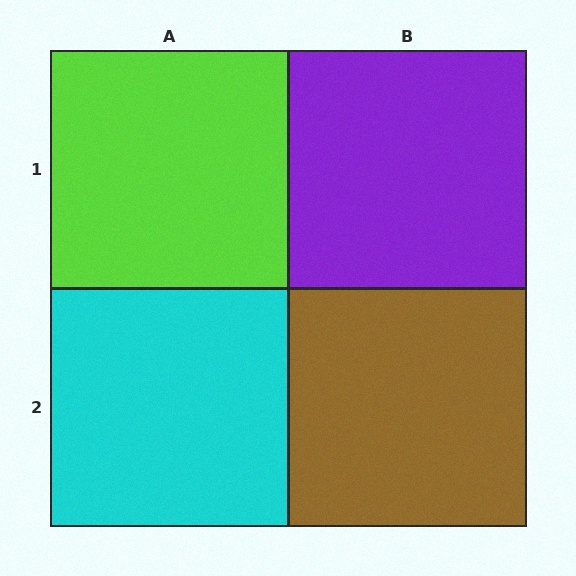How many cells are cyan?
1 cell is cyan.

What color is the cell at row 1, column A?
Lime.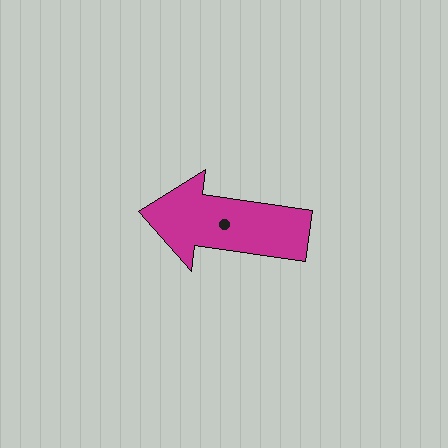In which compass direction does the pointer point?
West.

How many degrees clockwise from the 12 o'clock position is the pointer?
Approximately 278 degrees.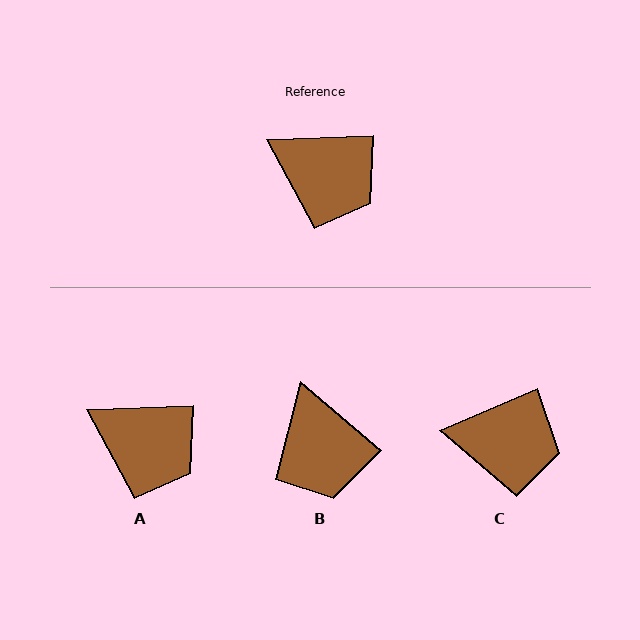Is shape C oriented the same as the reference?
No, it is off by about 21 degrees.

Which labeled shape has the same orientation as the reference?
A.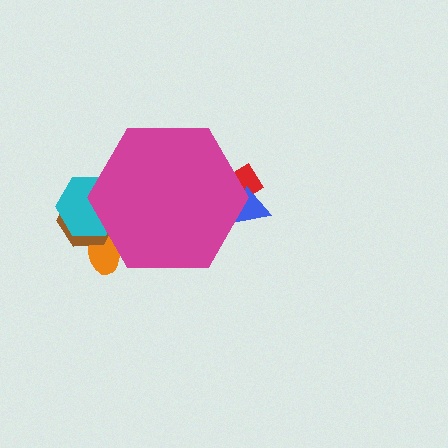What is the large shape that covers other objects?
A magenta hexagon.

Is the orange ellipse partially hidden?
Yes, the orange ellipse is partially hidden behind the magenta hexagon.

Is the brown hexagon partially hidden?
Yes, the brown hexagon is partially hidden behind the magenta hexagon.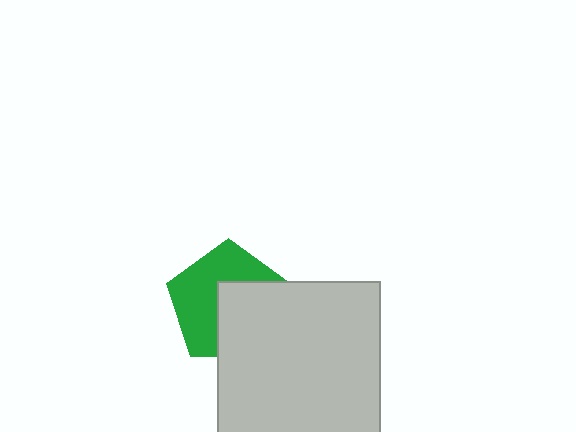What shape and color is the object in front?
The object in front is a light gray square.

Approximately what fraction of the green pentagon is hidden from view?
Roughly 46% of the green pentagon is hidden behind the light gray square.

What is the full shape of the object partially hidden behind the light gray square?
The partially hidden object is a green pentagon.